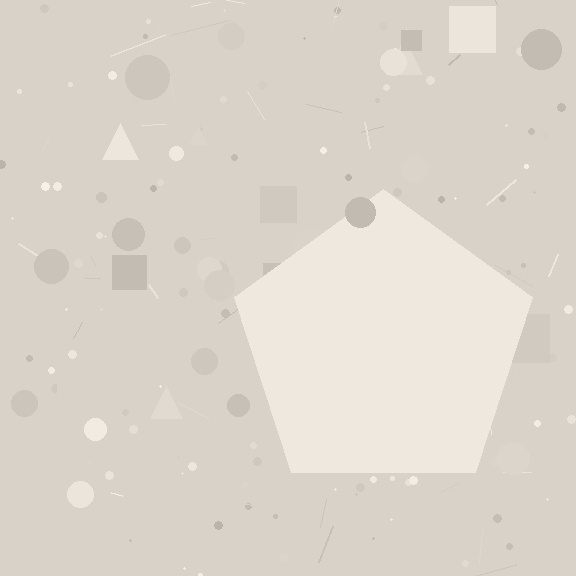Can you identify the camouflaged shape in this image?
The camouflaged shape is a pentagon.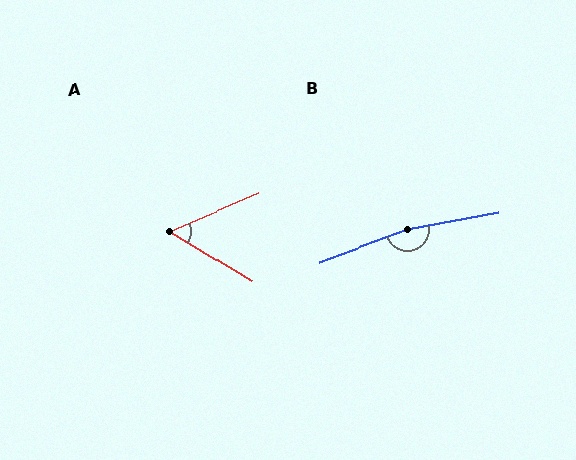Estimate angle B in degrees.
Approximately 170 degrees.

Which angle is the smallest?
A, at approximately 54 degrees.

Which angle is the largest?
B, at approximately 170 degrees.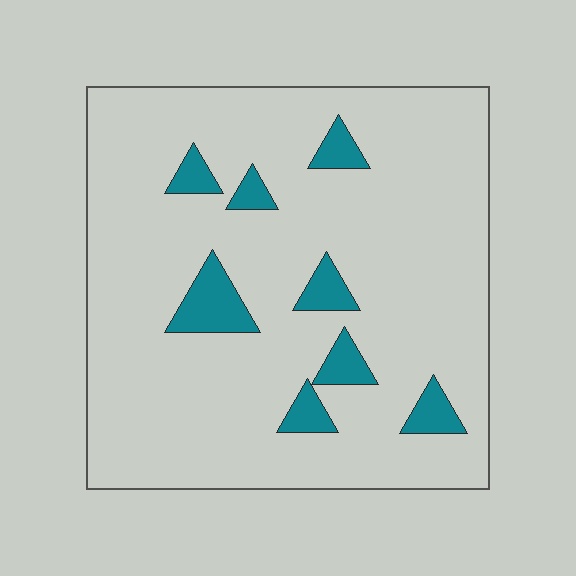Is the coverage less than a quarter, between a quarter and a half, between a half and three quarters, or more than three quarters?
Less than a quarter.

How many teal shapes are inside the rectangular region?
8.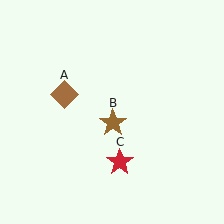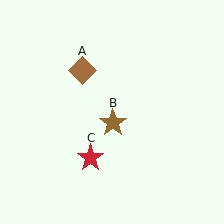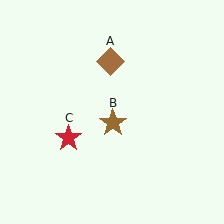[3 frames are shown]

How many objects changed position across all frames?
2 objects changed position: brown diamond (object A), red star (object C).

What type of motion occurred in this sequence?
The brown diamond (object A), red star (object C) rotated clockwise around the center of the scene.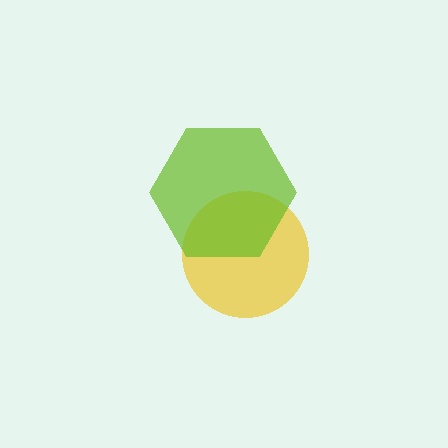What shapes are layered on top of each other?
The layered shapes are: a yellow circle, a lime hexagon.